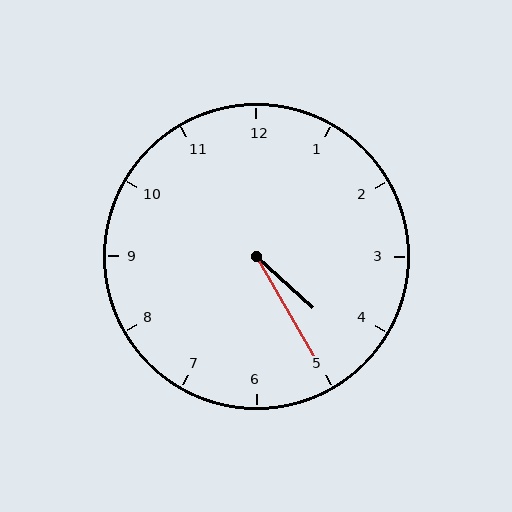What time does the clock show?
4:25.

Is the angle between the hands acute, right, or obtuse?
It is acute.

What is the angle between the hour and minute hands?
Approximately 18 degrees.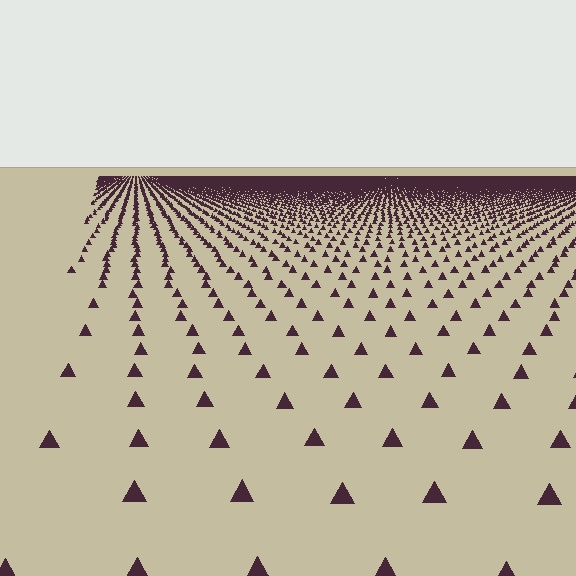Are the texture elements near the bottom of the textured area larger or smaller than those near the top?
Larger. Near the bottom, elements are closer to the viewer and appear at a bigger on-screen size.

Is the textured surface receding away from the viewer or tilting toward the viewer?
The surface is receding away from the viewer. Texture elements get smaller and denser toward the top.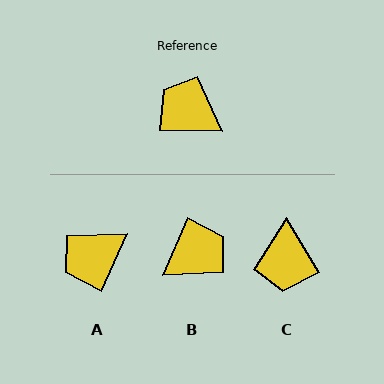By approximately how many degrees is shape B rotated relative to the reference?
Approximately 112 degrees clockwise.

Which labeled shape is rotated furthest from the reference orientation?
C, about 122 degrees away.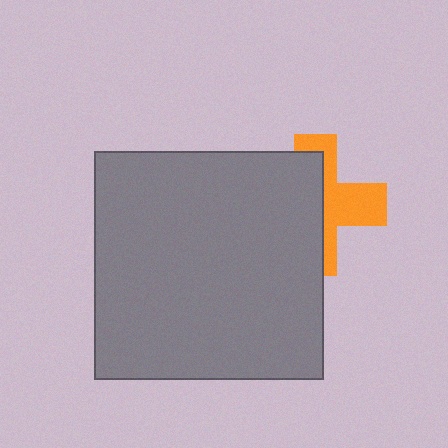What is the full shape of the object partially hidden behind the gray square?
The partially hidden object is an orange cross.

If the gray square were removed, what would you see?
You would see the complete orange cross.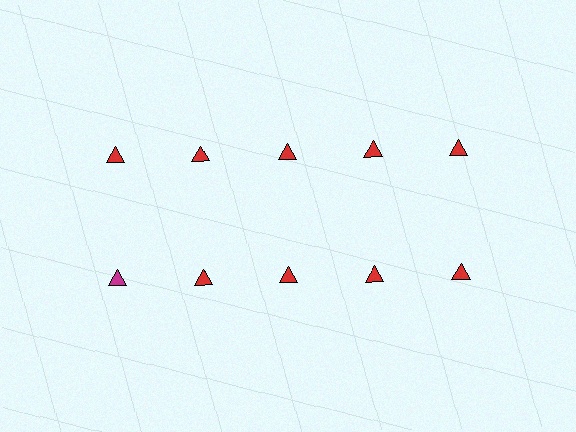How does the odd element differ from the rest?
It has a different color: magenta instead of red.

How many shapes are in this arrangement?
There are 10 shapes arranged in a grid pattern.